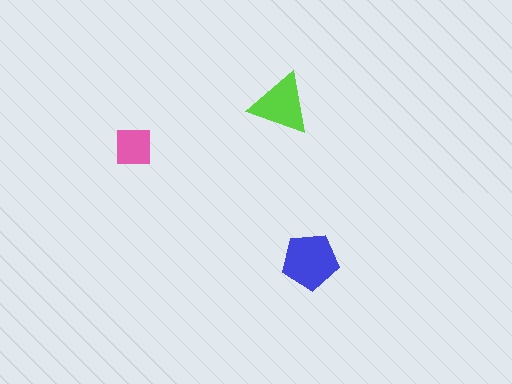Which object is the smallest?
The pink square.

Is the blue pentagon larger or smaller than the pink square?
Larger.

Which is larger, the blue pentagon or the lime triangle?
The blue pentagon.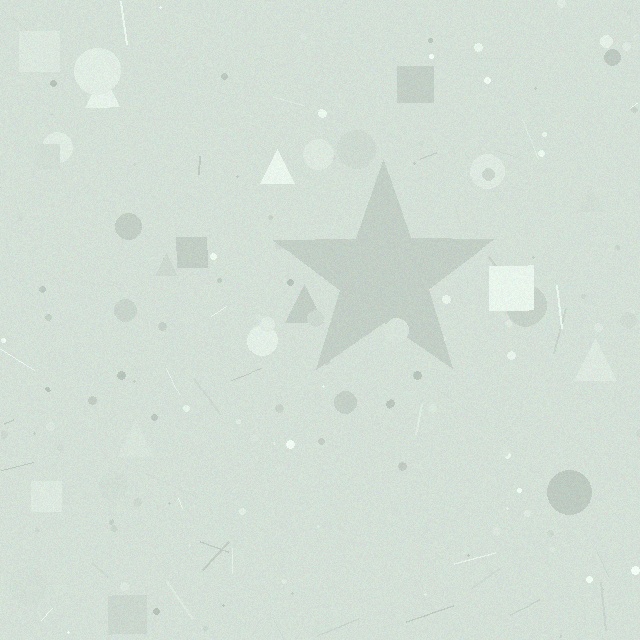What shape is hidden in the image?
A star is hidden in the image.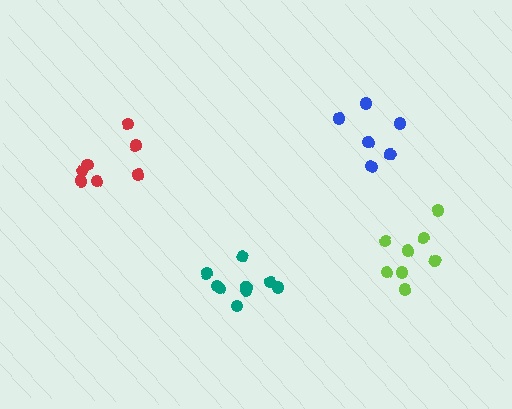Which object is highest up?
The blue cluster is topmost.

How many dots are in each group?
Group 1: 6 dots, Group 2: 9 dots, Group 3: 8 dots, Group 4: 7 dots (30 total).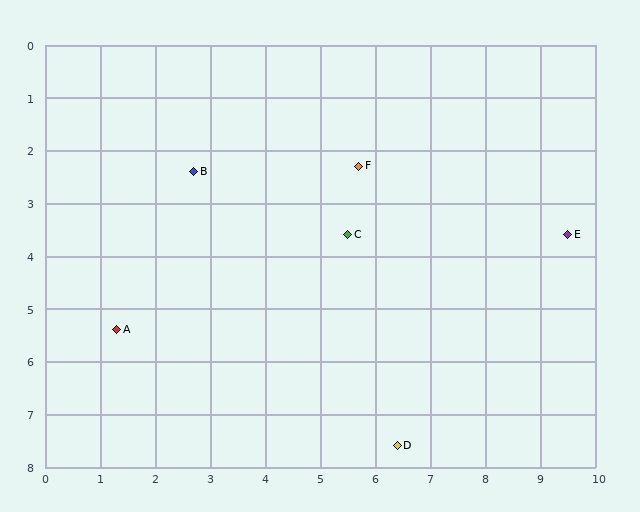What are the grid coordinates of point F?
Point F is at approximately (5.7, 2.3).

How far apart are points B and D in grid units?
Points B and D are about 6.4 grid units apart.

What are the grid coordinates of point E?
Point E is at approximately (9.5, 3.6).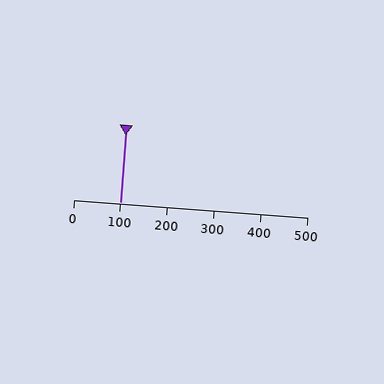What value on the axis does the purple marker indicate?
The marker indicates approximately 100.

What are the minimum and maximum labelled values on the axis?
The axis runs from 0 to 500.